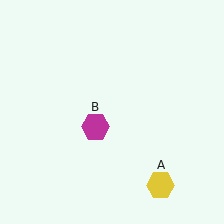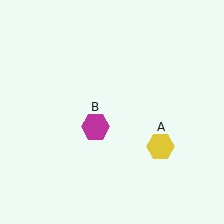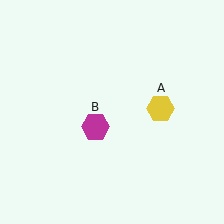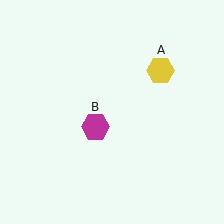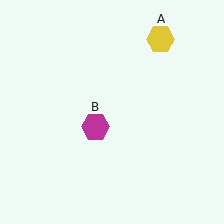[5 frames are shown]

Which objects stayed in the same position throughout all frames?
Magenta hexagon (object B) remained stationary.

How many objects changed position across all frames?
1 object changed position: yellow hexagon (object A).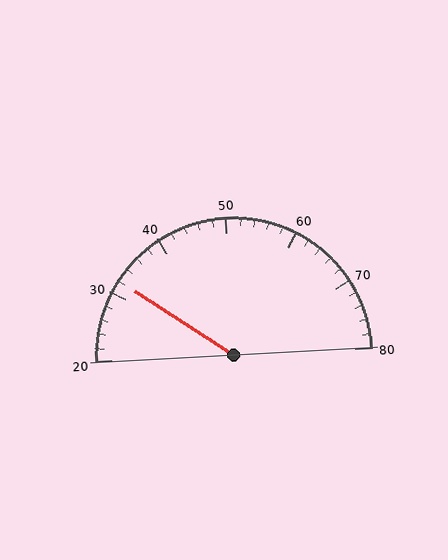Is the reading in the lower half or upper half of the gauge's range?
The reading is in the lower half of the range (20 to 80).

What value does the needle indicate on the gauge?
The needle indicates approximately 32.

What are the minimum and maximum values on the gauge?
The gauge ranges from 20 to 80.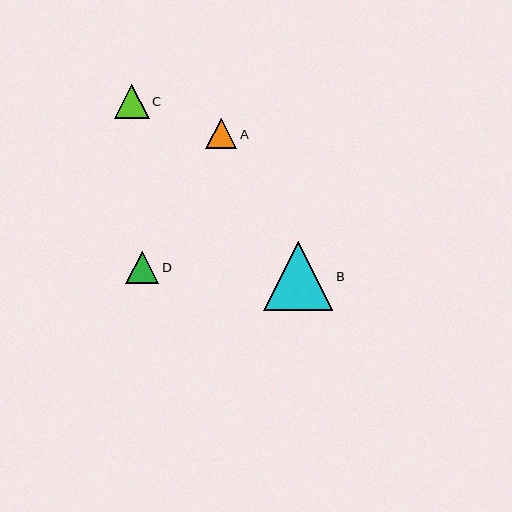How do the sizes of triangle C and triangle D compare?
Triangle C and triangle D are approximately the same size.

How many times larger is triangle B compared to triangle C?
Triangle B is approximately 2.0 times the size of triangle C.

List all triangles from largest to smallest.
From largest to smallest: B, C, D, A.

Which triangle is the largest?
Triangle B is the largest with a size of approximately 69 pixels.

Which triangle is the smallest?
Triangle A is the smallest with a size of approximately 31 pixels.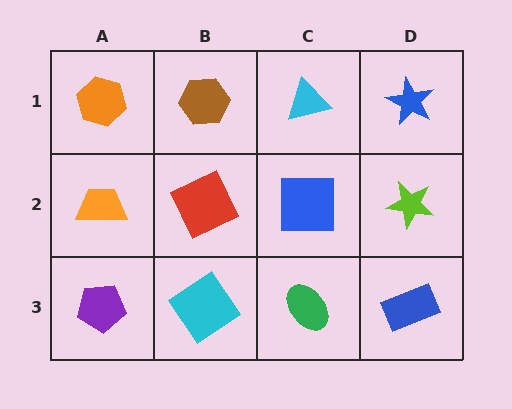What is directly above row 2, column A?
An orange hexagon.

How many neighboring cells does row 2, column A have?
3.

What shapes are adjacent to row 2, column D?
A blue star (row 1, column D), a blue rectangle (row 3, column D), a blue square (row 2, column C).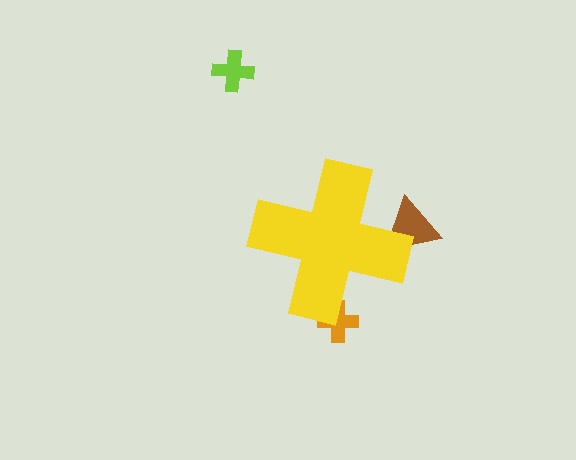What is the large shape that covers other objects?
A yellow cross.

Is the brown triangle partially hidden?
Yes, the brown triangle is partially hidden behind the yellow cross.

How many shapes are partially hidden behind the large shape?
2 shapes are partially hidden.